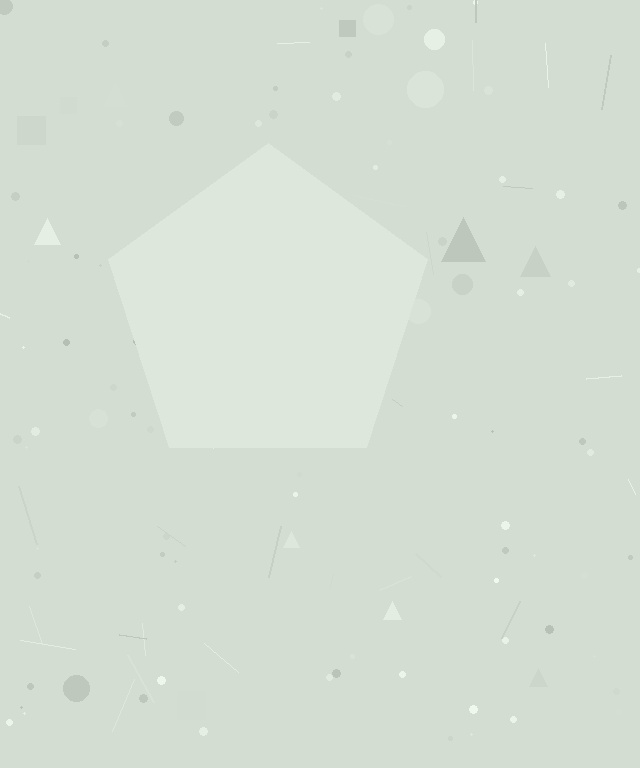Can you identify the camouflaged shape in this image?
The camouflaged shape is a pentagon.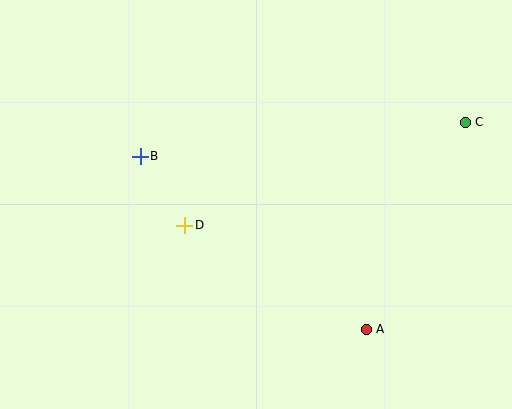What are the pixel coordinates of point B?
Point B is at (140, 156).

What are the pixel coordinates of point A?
Point A is at (366, 329).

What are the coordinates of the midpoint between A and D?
The midpoint between A and D is at (275, 277).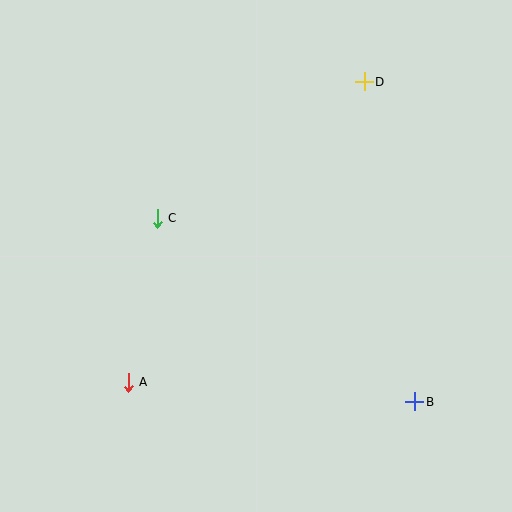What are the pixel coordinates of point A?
Point A is at (128, 382).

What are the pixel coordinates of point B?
Point B is at (415, 402).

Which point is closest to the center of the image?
Point C at (157, 218) is closest to the center.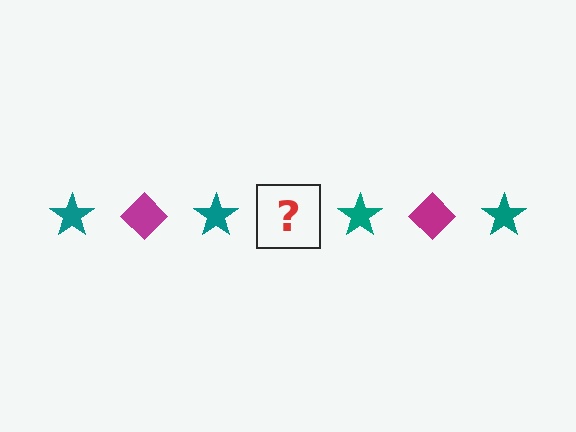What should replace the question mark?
The question mark should be replaced with a magenta diamond.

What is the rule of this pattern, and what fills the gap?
The rule is that the pattern alternates between teal star and magenta diamond. The gap should be filled with a magenta diamond.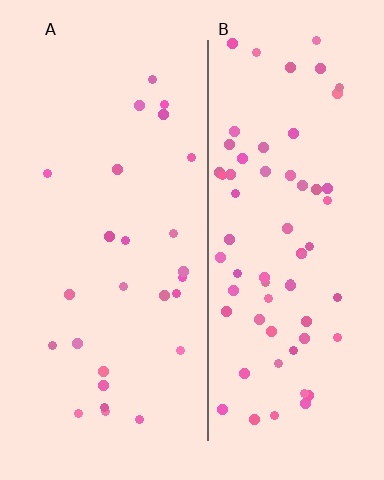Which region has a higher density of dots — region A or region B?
B (the right).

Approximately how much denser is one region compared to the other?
Approximately 2.5× — region B over region A.